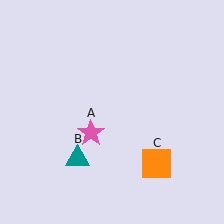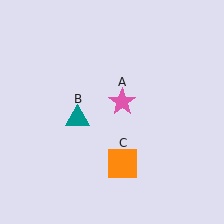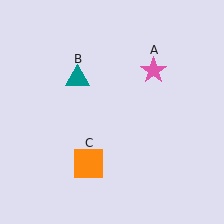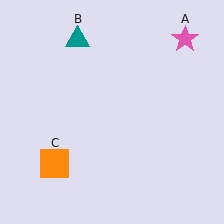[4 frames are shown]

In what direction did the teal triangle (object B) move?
The teal triangle (object B) moved up.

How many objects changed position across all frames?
3 objects changed position: pink star (object A), teal triangle (object B), orange square (object C).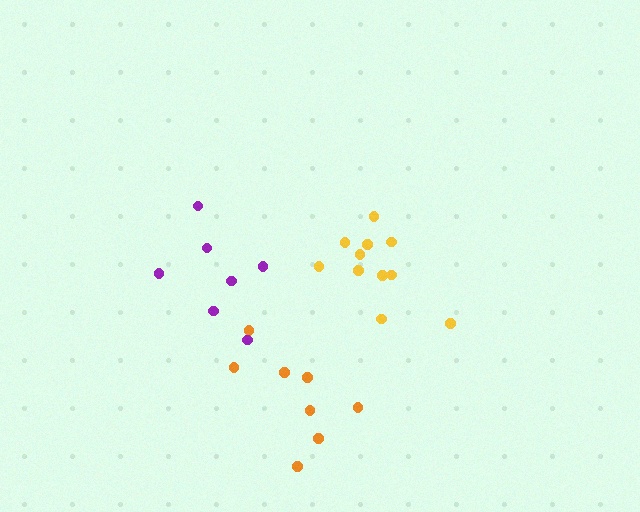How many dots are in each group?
Group 1: 8 dots, Group 2: 11 dots, Group 3: 7 dots (26 total).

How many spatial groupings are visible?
There are 3 spatial groupings.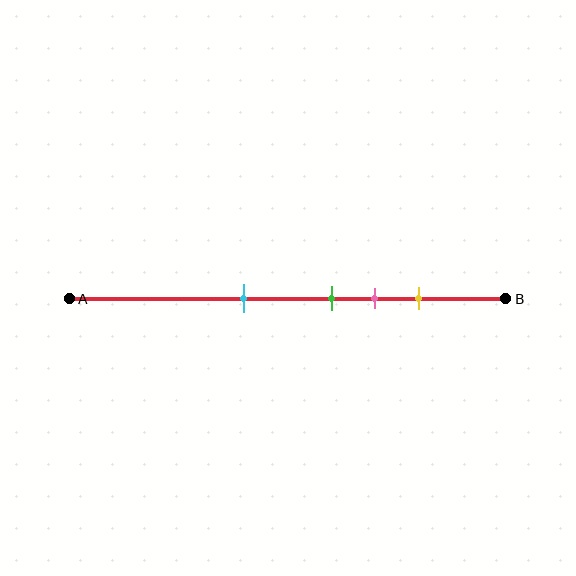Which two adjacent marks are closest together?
The green and pink marks are the closest adjacent pair.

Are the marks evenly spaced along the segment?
No, the marks are not evenly spaced.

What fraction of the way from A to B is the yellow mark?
The yellow mark is approximately 80% (0.8) of the way from A to B.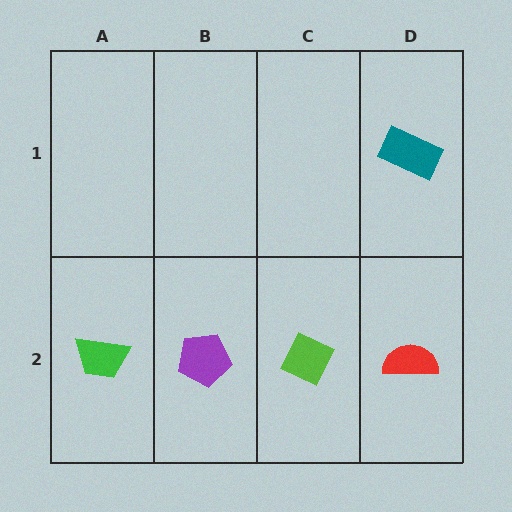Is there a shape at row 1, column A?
No, that cell is empty.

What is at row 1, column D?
A teal rectangle.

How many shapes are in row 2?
4 shapes.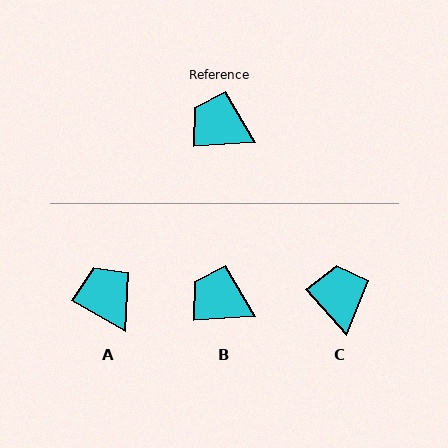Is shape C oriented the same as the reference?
No, it is off by about 52 degrees.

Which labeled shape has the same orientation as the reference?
B.